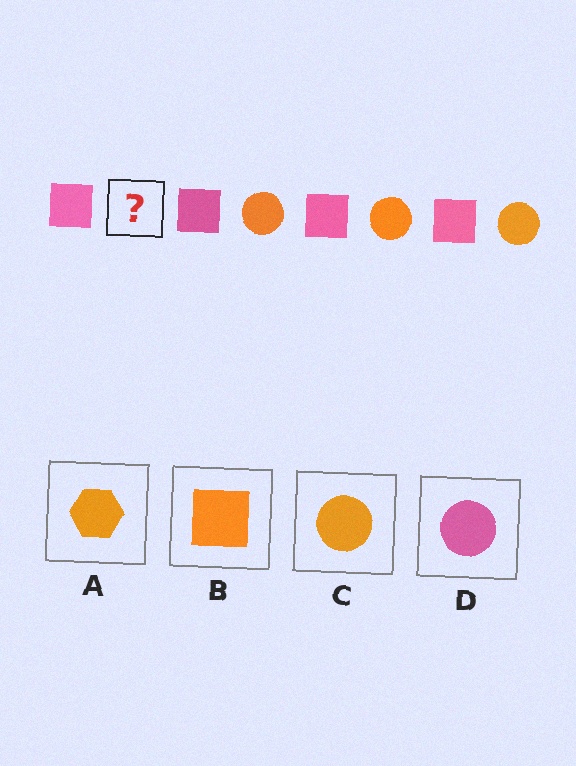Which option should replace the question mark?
Option C.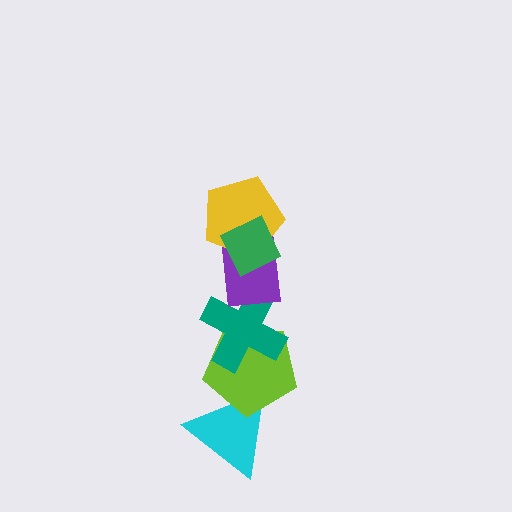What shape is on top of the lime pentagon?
The teal cross is on top of the lime pentagon.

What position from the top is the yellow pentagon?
The yellow pentagon is 2nd from the top.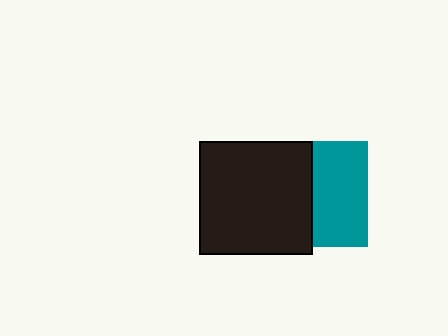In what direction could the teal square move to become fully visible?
The teal square could move right. That would shift it out from behind the black square entirely.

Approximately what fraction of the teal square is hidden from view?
Roughly 49% of the teal square is hidden behind the black square.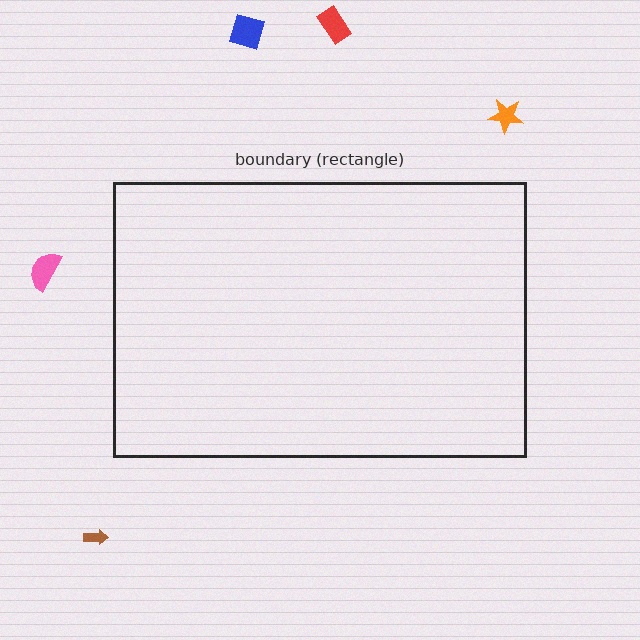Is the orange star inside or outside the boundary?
Outside.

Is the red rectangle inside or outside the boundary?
Outside.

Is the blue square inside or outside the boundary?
Outside.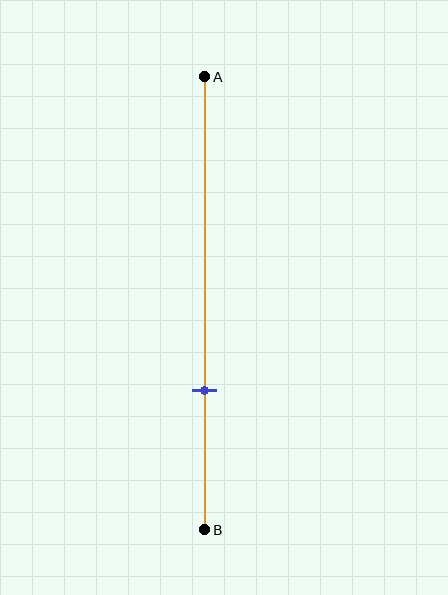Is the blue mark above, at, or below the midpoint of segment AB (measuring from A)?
The blue mark is below the midpoint of segment AB.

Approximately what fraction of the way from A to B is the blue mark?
The blue mark is approximately 70% of the way from A to B.